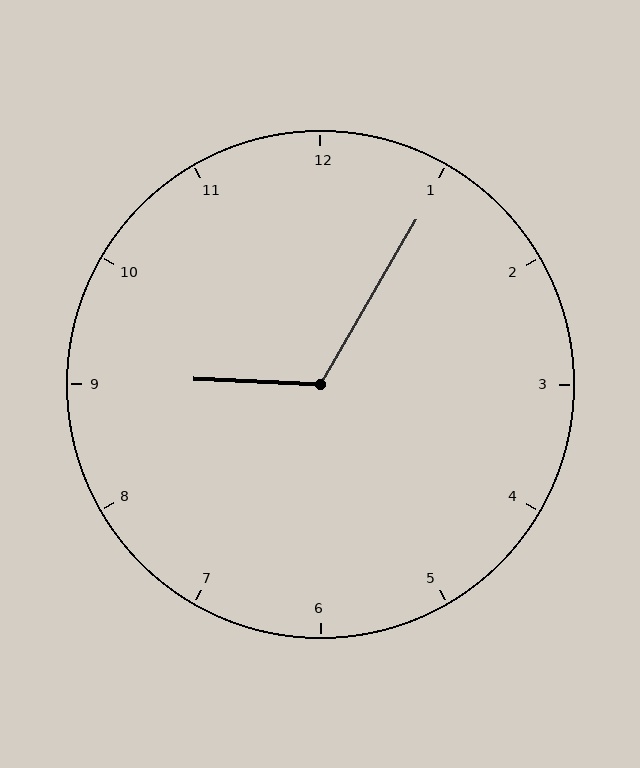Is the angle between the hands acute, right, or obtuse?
It is obtuse.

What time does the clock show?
9:05.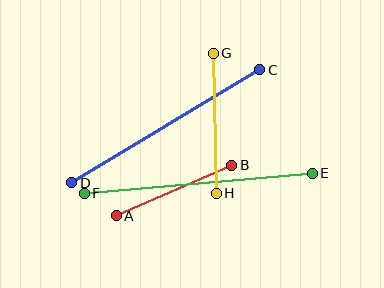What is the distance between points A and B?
The distance is approximately 126 pixels.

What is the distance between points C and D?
The distance is approximately 219 pixels.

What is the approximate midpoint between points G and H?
The midpoint is at approximately (215, 123) pixels.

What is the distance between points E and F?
The distance is approximately 229 pixels.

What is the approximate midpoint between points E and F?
The midpoint is at approximately (198, 183) pixels.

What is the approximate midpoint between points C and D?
The midpoint is at approximately (166, 126) pixels.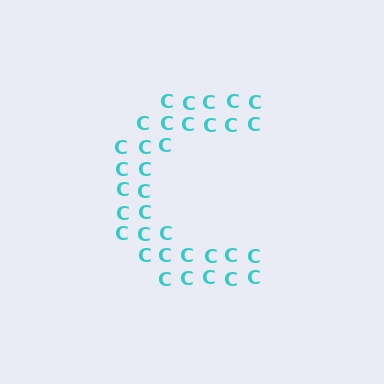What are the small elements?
The small elements are letter C's.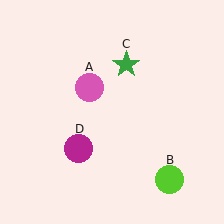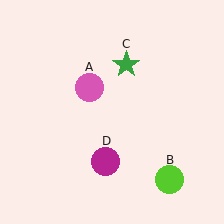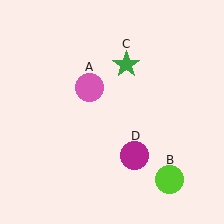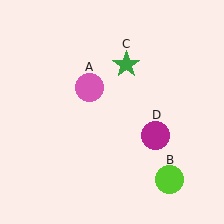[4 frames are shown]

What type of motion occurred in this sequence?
The magenta circle (object D) rotated counterclockwise around the center of the scene.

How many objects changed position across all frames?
1 object changed position: magenta circle (object D).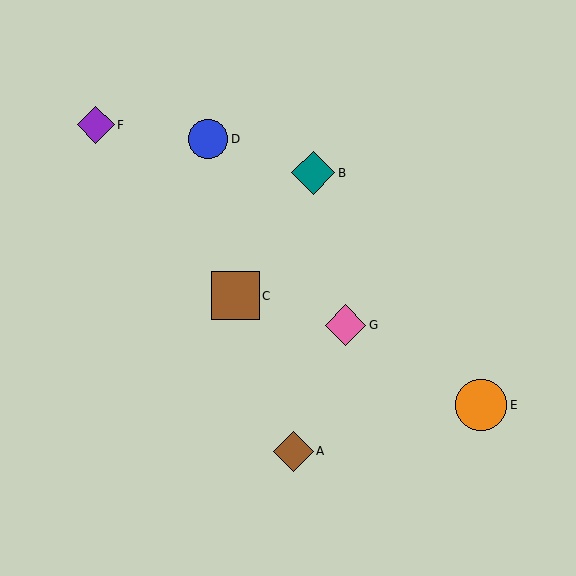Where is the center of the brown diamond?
The center of the brown diamond is at (293, 451).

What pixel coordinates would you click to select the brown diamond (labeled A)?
Click at (293, 451) to select the brown diamond A.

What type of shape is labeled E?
Shape E is an orange circle.